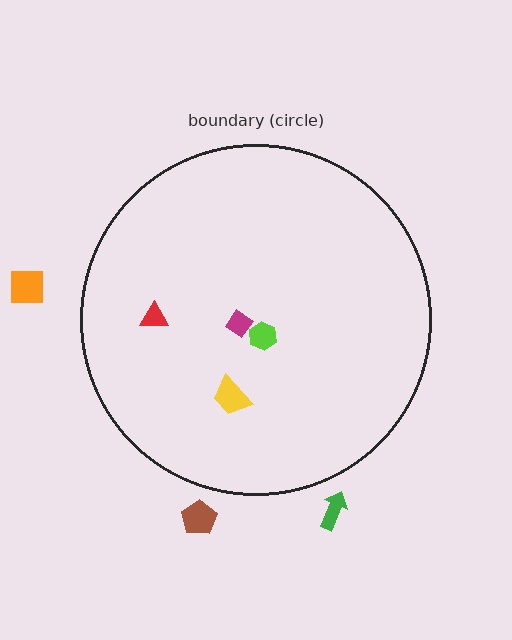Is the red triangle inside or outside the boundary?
Inside.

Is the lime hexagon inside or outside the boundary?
Inside.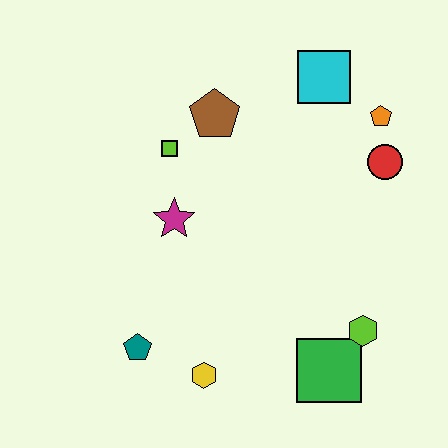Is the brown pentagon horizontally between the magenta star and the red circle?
Yes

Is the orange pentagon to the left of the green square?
No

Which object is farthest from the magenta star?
The orange pentagon is farthest from the magenta star.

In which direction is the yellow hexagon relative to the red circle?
The yellow hexagon is below the red circle.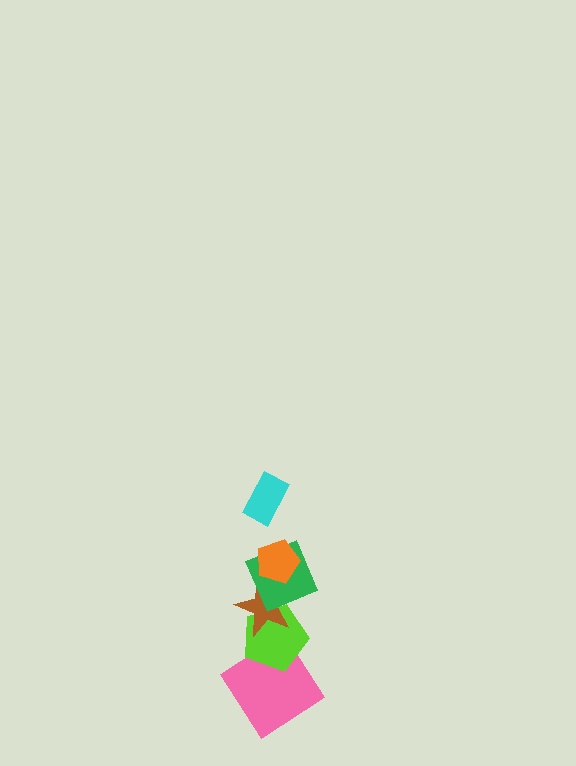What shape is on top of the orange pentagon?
The cyan rectangle is on top of the orange pentagon.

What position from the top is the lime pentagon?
The lime pentagon is 5th from the top.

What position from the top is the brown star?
The brown star is 4th from the top.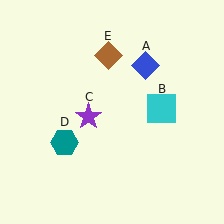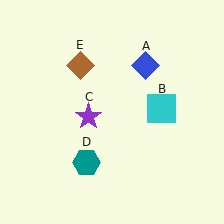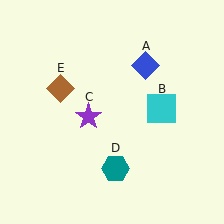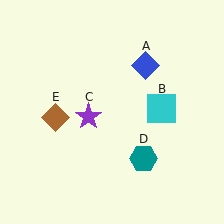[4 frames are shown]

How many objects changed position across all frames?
2 objects changed position: teal hexagon (object D), brown diamond (object E).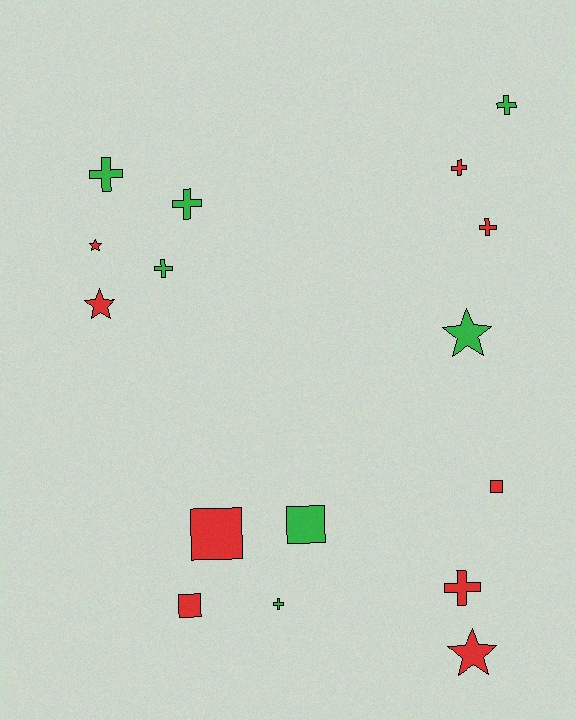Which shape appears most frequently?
Cross, with 8 objects.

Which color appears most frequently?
Red, with 9 objects.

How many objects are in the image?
There are 16 objects.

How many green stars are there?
There is 1 green star.